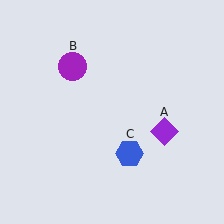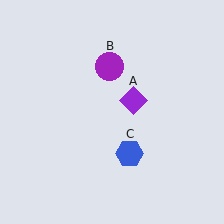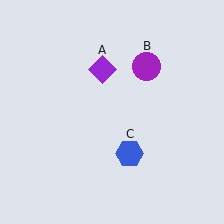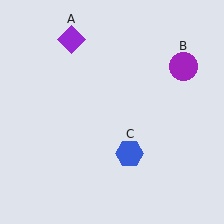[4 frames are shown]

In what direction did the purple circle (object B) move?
The purple circle (object B) moved right.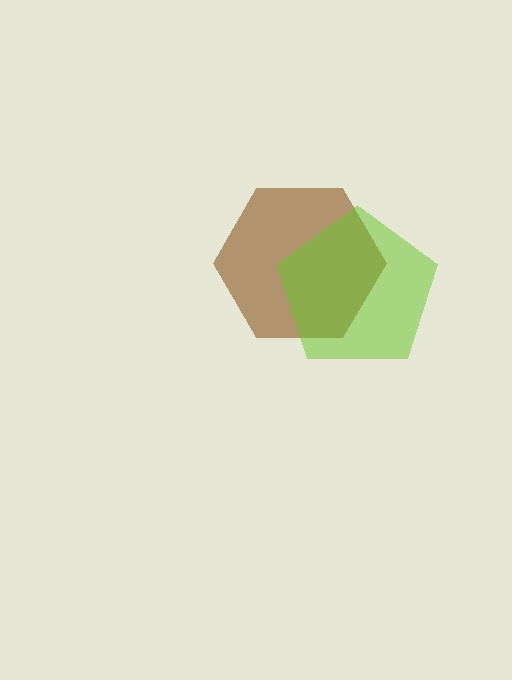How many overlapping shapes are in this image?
There are 2 overlapping shapes in the image.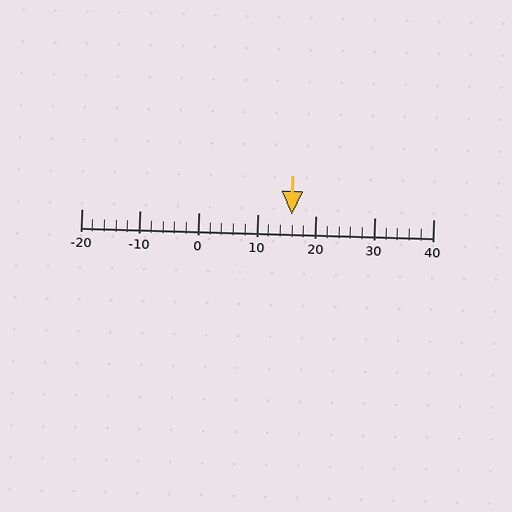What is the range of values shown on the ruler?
The ruler shows values from -20 to 40.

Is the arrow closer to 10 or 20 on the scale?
The arrow is closer to 20.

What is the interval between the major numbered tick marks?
The major tick marks are spaced 10 units apart.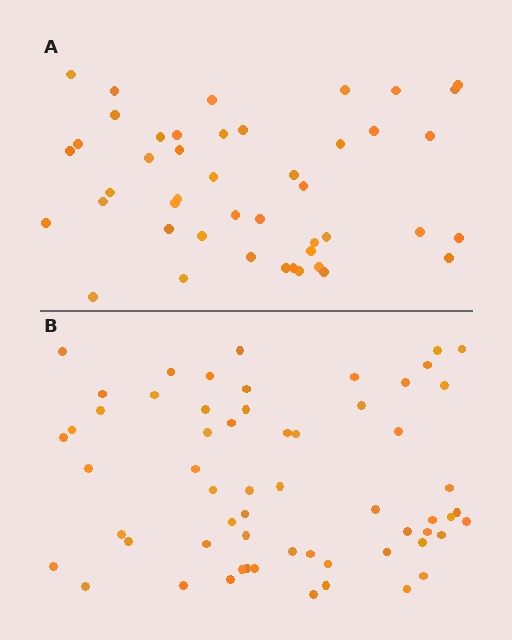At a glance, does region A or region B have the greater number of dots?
Region B (the bottom region) has more dots.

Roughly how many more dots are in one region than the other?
Region B has approximately 15 more dots than region A.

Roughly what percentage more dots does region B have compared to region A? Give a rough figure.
About 35% more.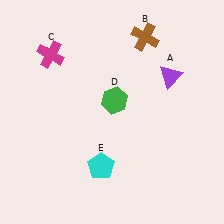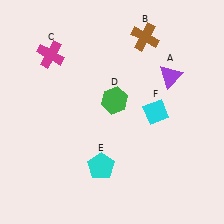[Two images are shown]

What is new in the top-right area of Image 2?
A cyan diamond (F) was added in the top-right area of Image 2.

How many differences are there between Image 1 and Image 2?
There is 1 difference between the two images.